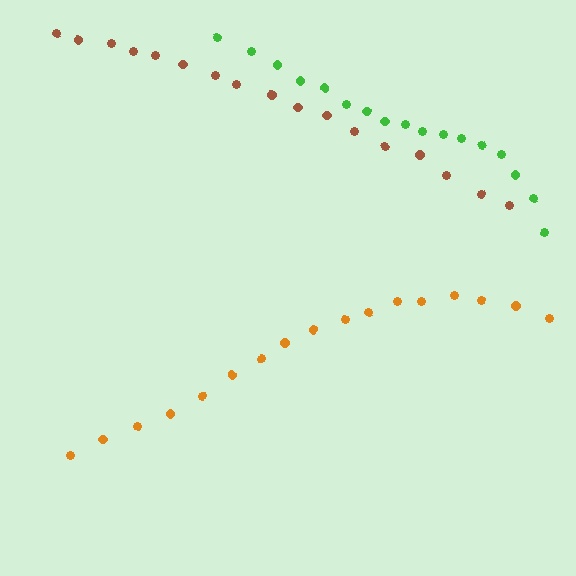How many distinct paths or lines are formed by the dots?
There are 3 distinct paths.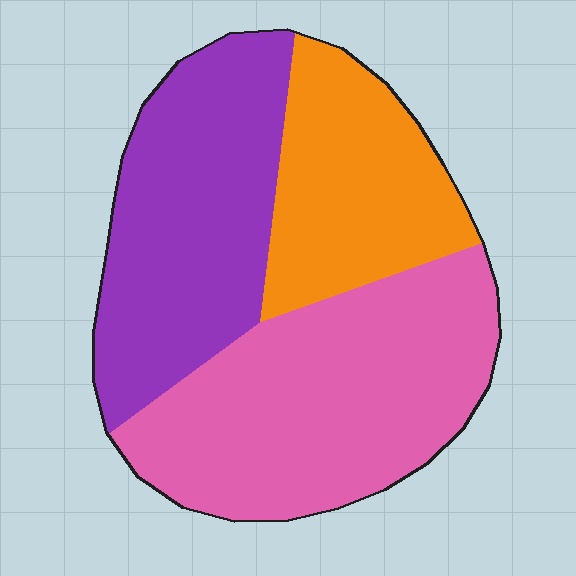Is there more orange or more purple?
Purple.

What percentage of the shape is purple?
Purple takes up about one third (1/3) of the shape.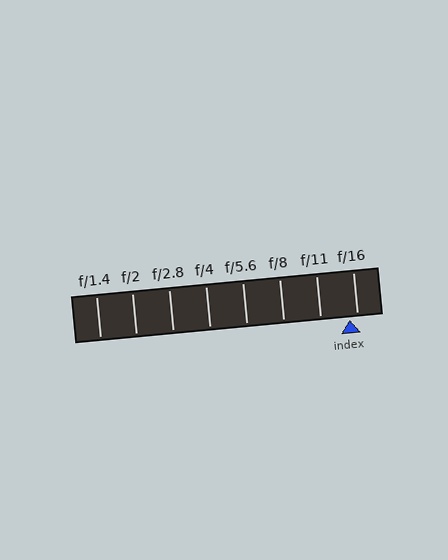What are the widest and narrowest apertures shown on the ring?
The widest aperture shown is f/1.4 and the narrowest is f/16.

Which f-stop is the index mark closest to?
The index mark is closest to f/16.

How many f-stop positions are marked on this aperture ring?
There are 8 f-stop positions marked.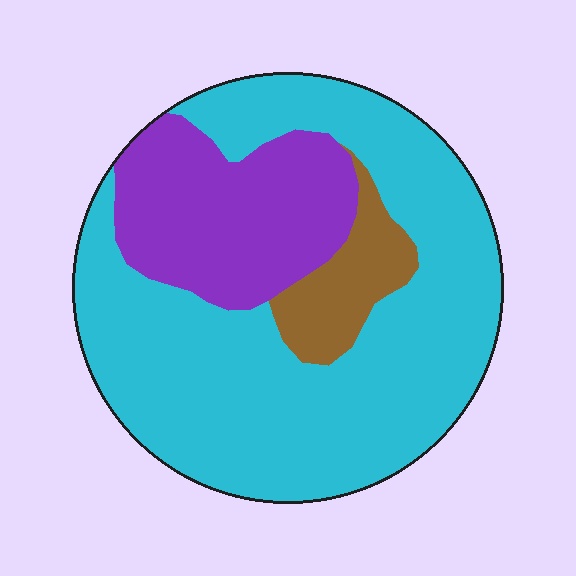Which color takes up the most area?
Cyan, at roughly 65%.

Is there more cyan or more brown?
Cyan.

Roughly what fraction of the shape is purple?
Purple covers roughly 25% of the shape.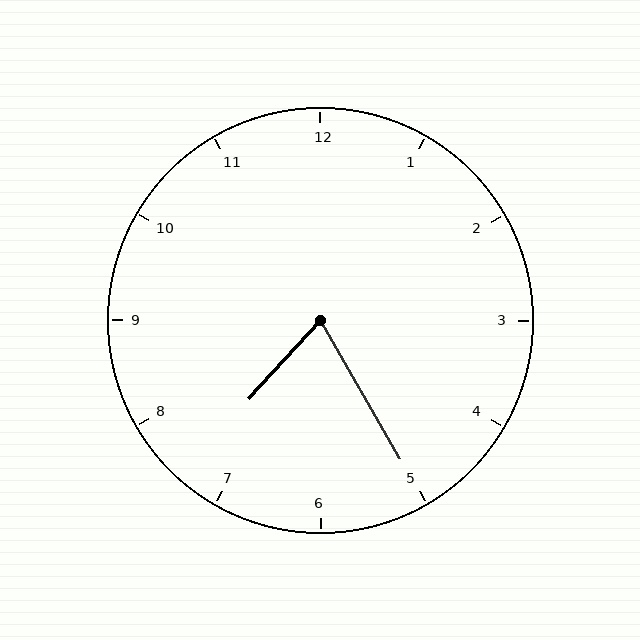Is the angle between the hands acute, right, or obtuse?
It is acute.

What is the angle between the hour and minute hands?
Approximately 72 degrees.